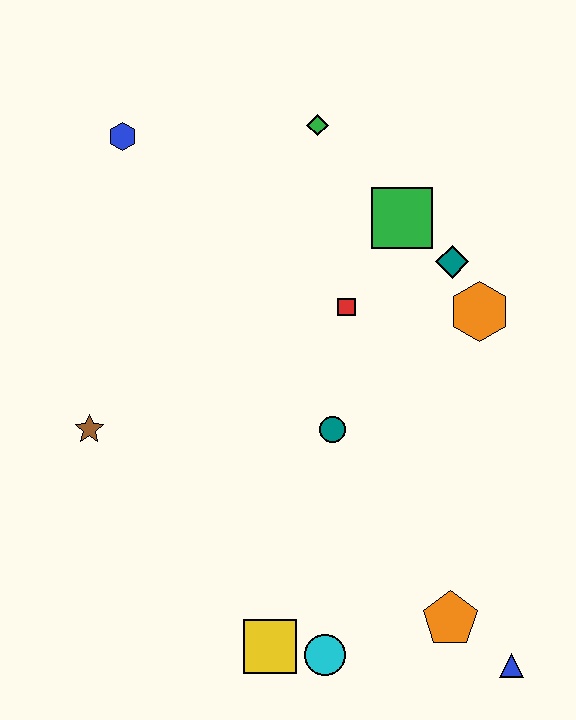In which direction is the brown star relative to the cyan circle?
The brown star is to the left of the cyan circle.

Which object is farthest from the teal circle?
The blue hexagon is farthest from the teal circle.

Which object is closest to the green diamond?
The green square is closest to the green diamond.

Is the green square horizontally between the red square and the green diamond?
No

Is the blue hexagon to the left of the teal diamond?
Yes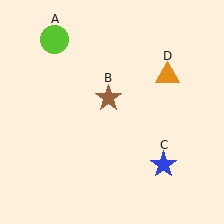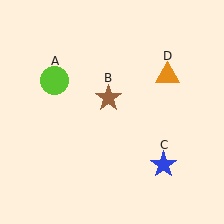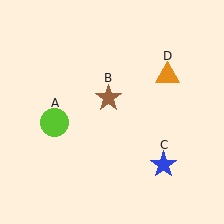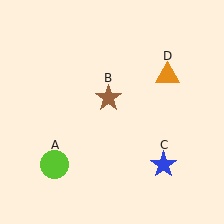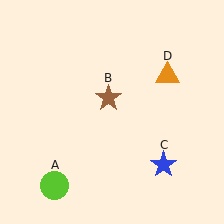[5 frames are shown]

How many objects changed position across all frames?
1 object changed position: lime circle (object A).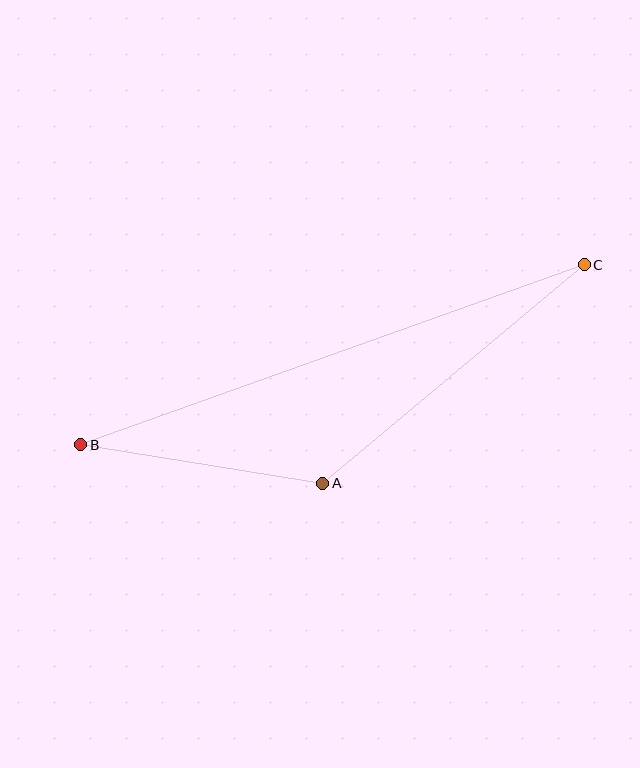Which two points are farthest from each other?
Points B and C are farthest from each other.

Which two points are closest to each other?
Points A and B are closest to each other.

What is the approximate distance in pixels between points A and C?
The distance between A and C is approximately 341 pixels.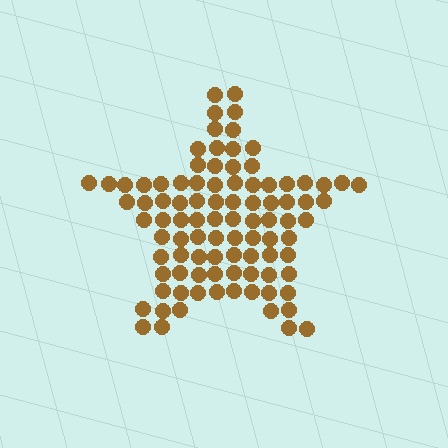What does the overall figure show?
The overall figure shows a star.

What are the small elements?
The small elements are circles.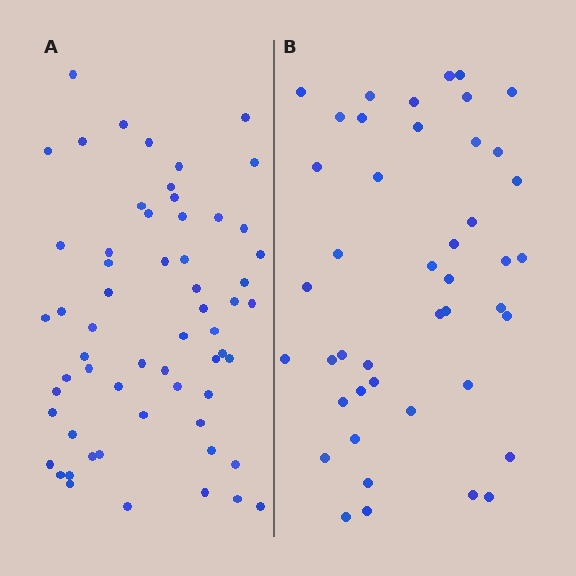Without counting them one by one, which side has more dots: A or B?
Region A (the left region) has more dots.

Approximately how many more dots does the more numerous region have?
Region A has approximately 15 more dots than region B.